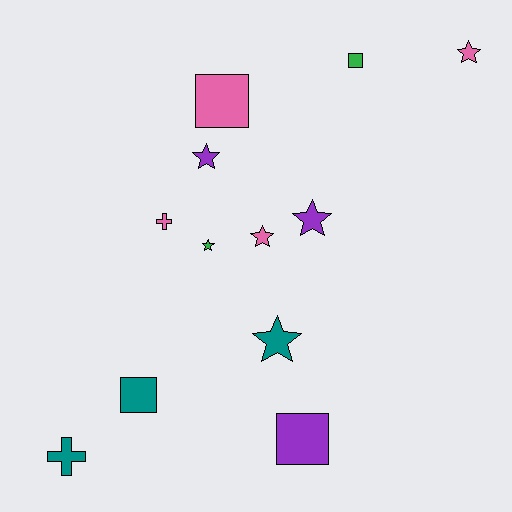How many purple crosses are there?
There are no purple crosses.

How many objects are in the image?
There are 12 objects.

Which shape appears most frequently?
Star, with 6 objects.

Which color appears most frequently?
Pink, with 4 objects.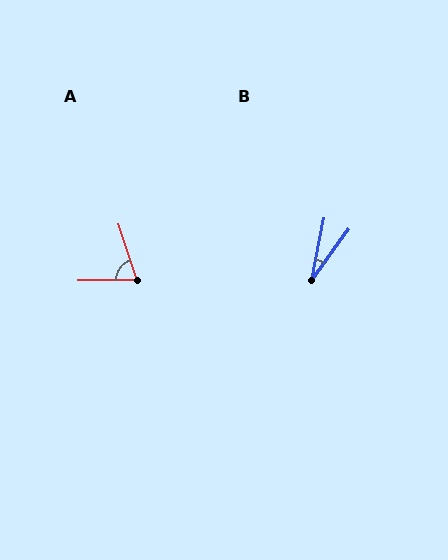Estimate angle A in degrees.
Approximately 72 degrees.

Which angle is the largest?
A, at approximately 72 degrees.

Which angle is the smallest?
B, at approximately 24 degrees.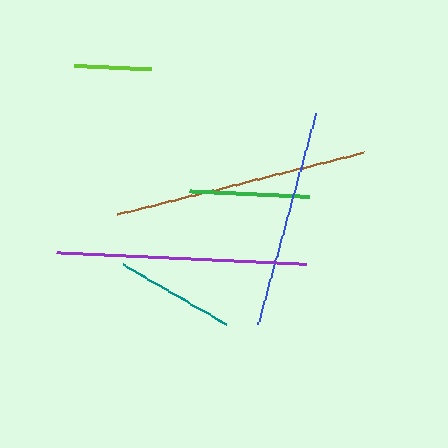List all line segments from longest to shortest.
From longest to shortest: brown, purple, blue, green, teal, lime.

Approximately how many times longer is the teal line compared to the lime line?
The teal line is approximately 1.6 times the length of the lime line.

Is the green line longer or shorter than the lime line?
The green line is longer than the lime line.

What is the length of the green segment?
The green segment is approximately 120 pixels long.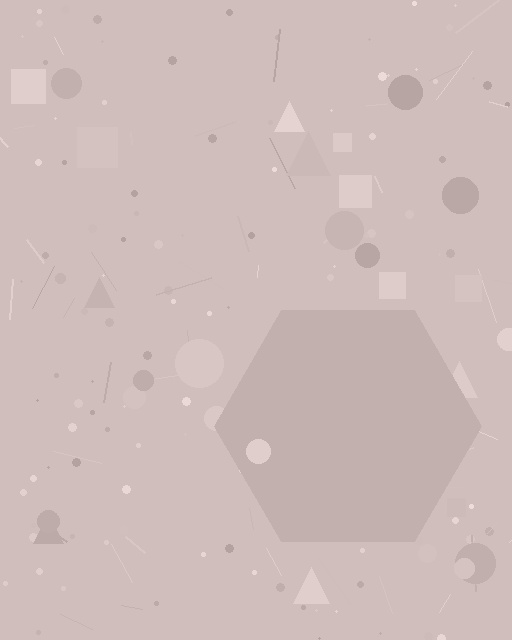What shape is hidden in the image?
A hexagon is hidden in the image.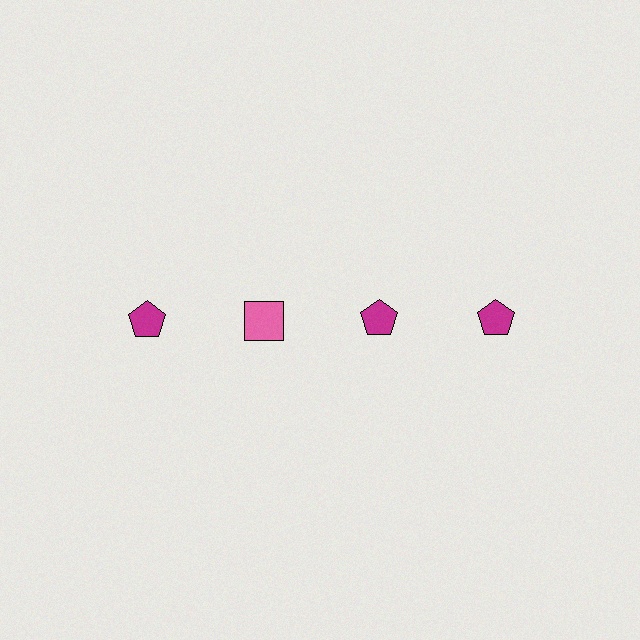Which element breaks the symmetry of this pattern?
The pink square in the top row, second from left column breaks the symmetry. All other shapes are magenta pentagons.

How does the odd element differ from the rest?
It differs in both color (pink instead of magenta) and shape (square instead of pentagon).